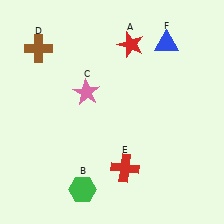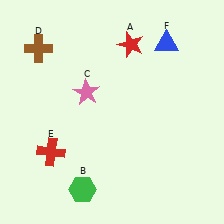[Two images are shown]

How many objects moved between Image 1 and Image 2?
1 object moved between the two images.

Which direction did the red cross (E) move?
The red cross (E) moved left.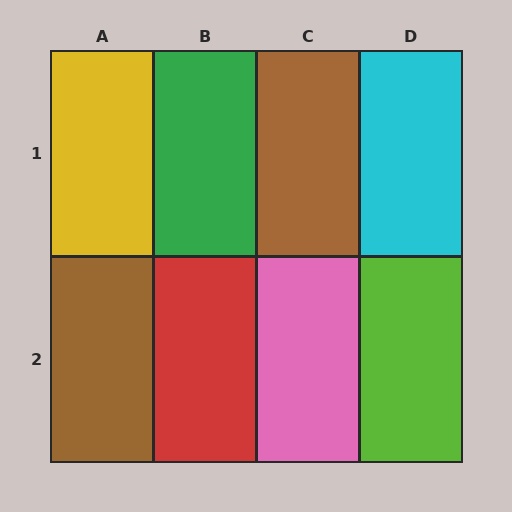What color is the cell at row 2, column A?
Brown.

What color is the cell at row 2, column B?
Red.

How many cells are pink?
1 cell is pink.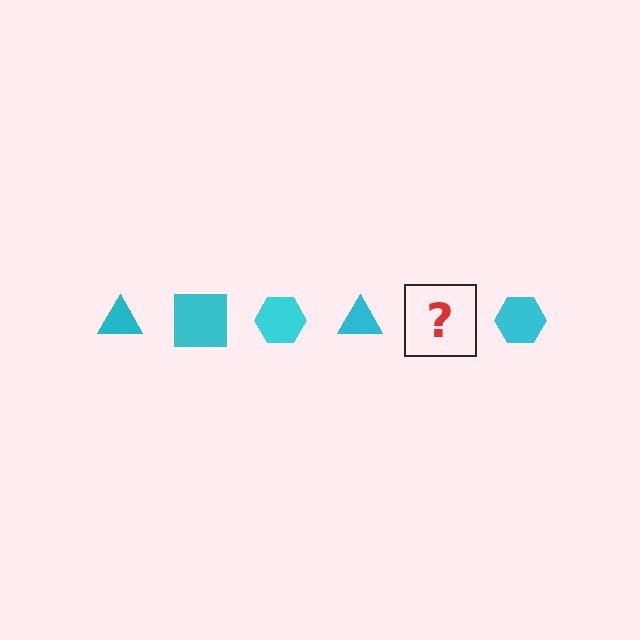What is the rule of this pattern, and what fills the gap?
The rule is that the pattern cycles through triangle, square, hexagon shapes in cyan. The gap should be filled with a cyan square.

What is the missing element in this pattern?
The missing element is a cyan square.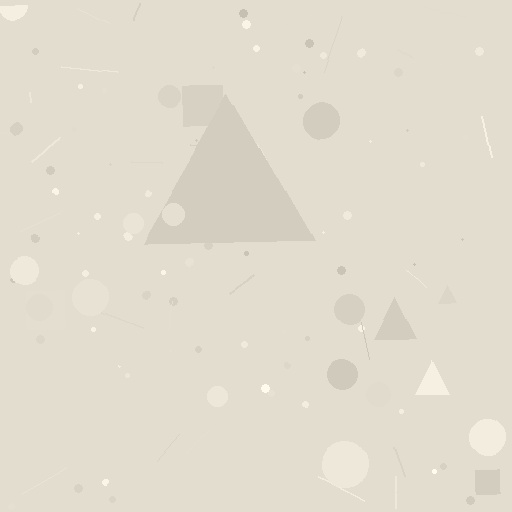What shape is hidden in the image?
A triangle is hidden in the image.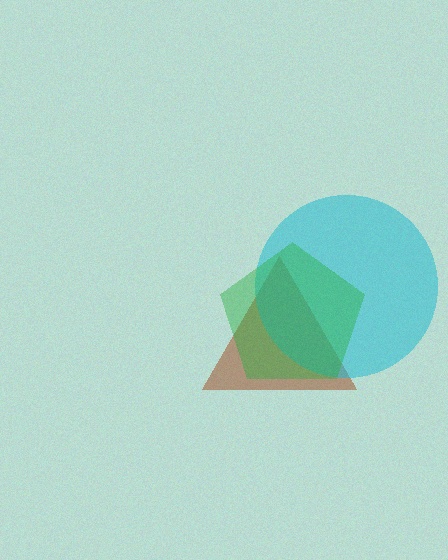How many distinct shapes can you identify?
There are 3 distinct shapes: a brown triangle, a cyan circle, a green pentagon.